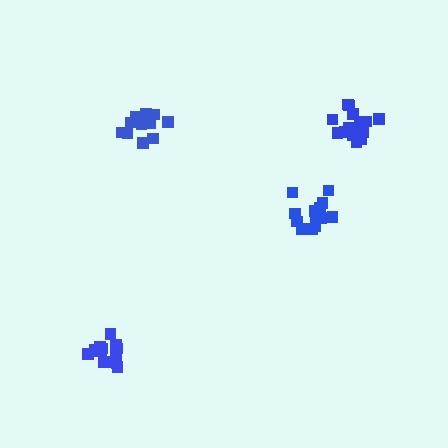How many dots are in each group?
Group 1: 18 dots, Group 2: 14 dots, Group 3: 15 dots, Group 4: 13 dots (60 total).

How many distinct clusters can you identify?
There are 4 distinct clusters.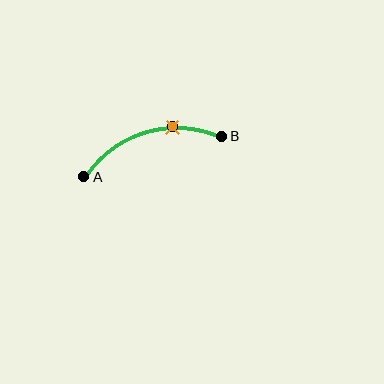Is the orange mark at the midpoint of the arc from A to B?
No. The orange mark lies on the arc but is closer to endpoint B. The arc midpoint would be at the point on the curve equidistant along the arc from both A and B.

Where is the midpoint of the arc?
The arc midpoint is the point on the curve farthest from the straight line joining A and B. It sits above that line.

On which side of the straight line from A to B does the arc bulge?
The arc bulges above the straight line connecting A and B.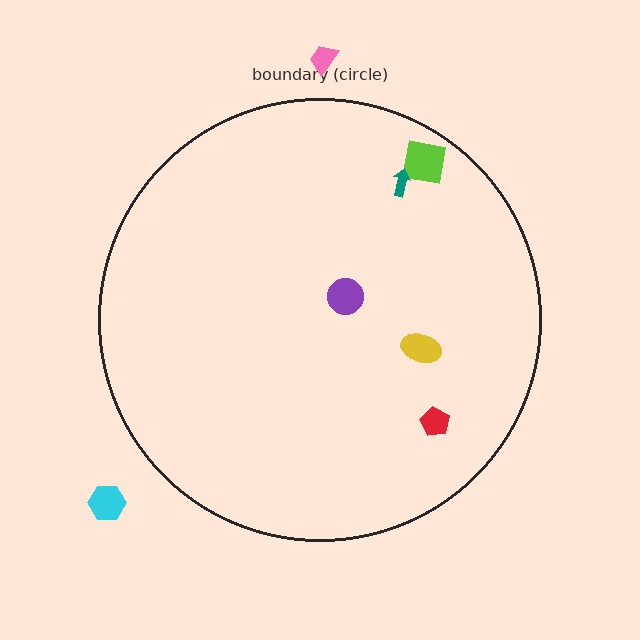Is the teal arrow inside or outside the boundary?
Inside.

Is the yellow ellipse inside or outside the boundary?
Inside.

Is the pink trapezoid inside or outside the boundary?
Outside.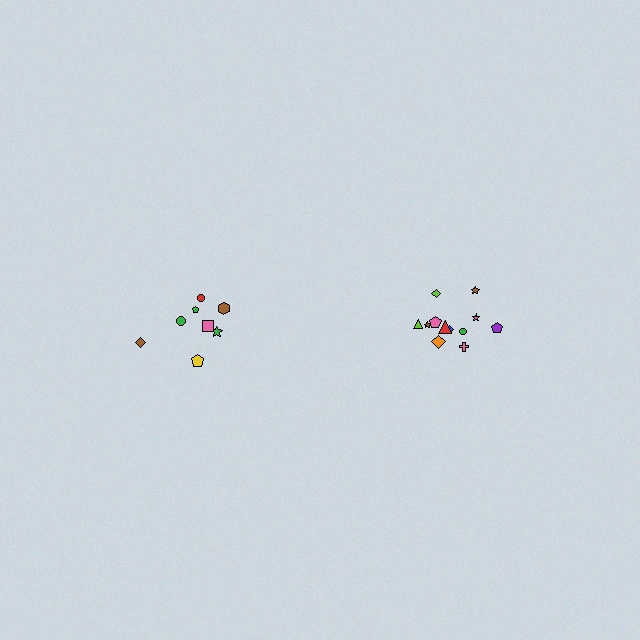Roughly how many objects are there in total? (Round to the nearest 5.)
Roughly 20 objects in total.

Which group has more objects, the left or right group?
The right group.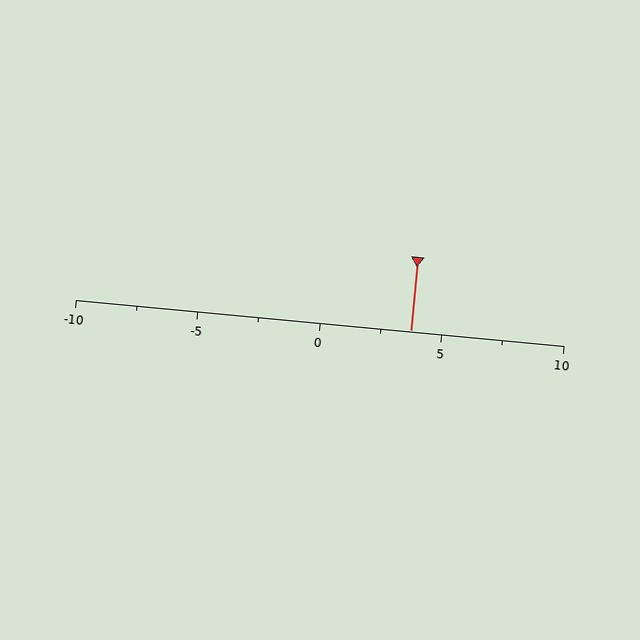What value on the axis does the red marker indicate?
The marker indicates approximately 3.8.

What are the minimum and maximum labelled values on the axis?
The axis runs from -10 to 10.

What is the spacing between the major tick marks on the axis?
The major ticks are spaced 5 apart.